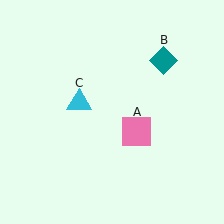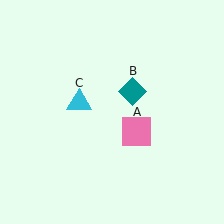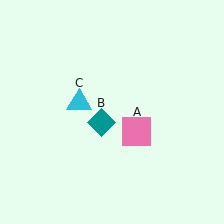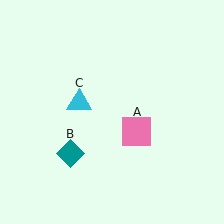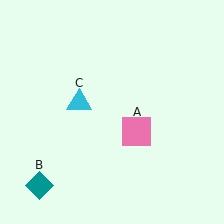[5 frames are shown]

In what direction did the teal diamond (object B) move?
The teal diamond (object B) moved down and to the left.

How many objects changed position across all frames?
1 object changed position: teal diamond (object B).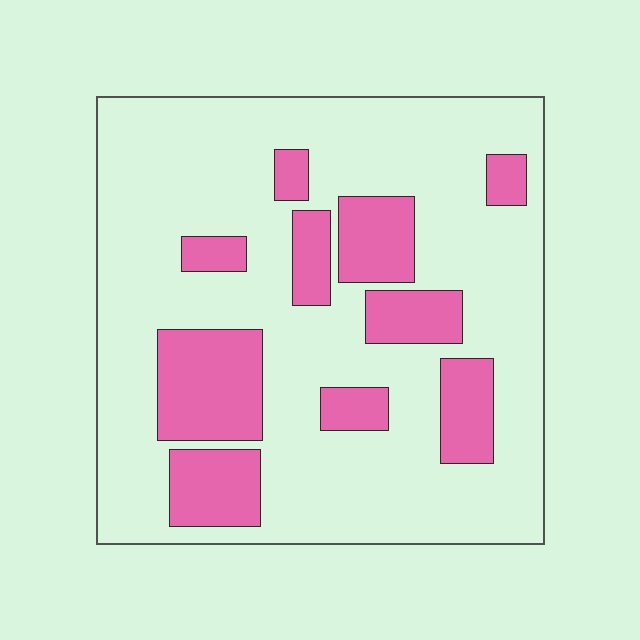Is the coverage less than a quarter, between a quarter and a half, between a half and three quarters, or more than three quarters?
Less than a quarter.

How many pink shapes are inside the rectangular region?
10.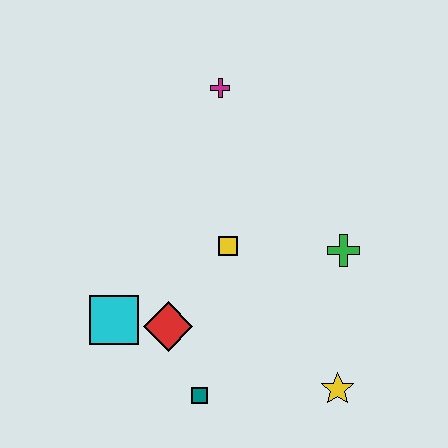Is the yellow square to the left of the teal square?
No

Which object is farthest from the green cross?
The cyan square is farthest from the green cross.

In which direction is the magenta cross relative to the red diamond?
The magenta cross is above the red diamond.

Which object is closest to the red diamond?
The cyan square is closest to the red diamond.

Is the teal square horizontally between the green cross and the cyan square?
Yes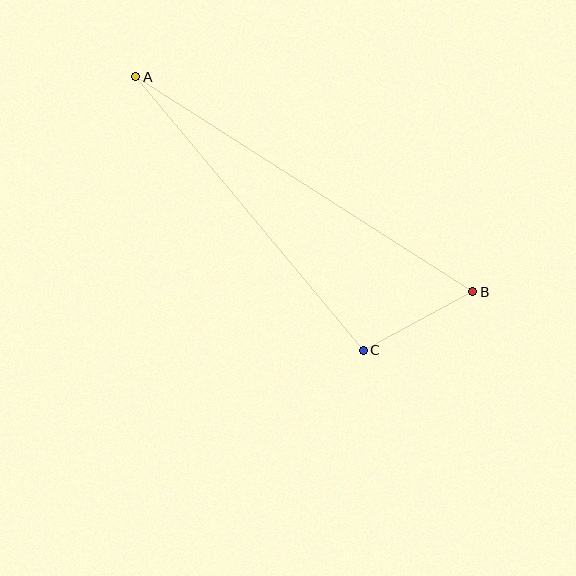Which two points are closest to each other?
Points B and C are closest to each other.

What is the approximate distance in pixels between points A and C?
The distance between A and C is approximately 356 pixels.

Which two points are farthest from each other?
Points A and B are farthest from each other.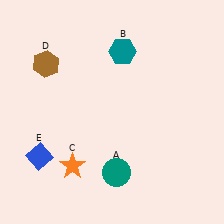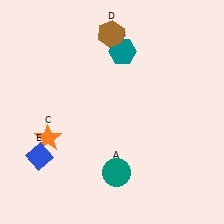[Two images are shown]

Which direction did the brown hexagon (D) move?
The brown hexagon (D) moved right.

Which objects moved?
The objects that moved are: the orange star (C), the brown hexagon (D).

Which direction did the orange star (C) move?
The orange star (C) moved up.